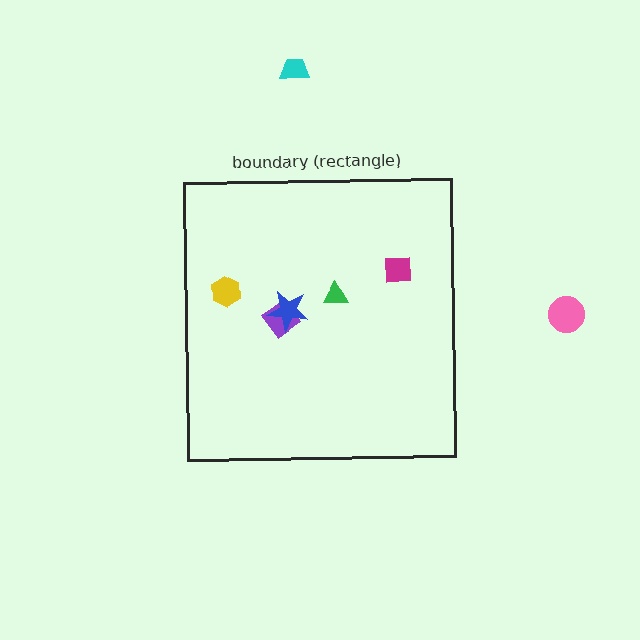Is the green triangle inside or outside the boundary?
Inside.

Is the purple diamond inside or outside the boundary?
Inside.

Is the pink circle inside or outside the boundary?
Outside.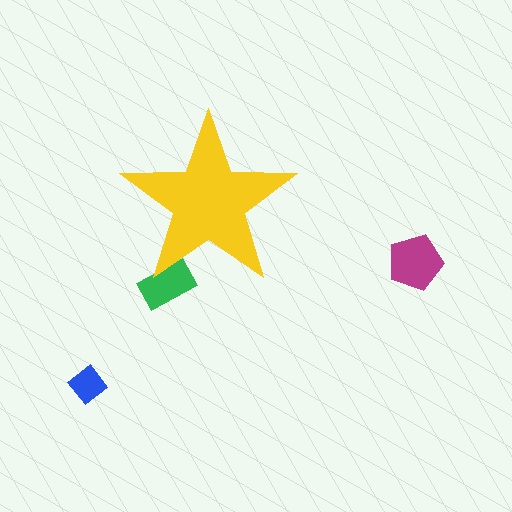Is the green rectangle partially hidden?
Yes, the green rectangle is partially hidden behind the yellow star.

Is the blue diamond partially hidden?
No, the blue diamond is fully visible.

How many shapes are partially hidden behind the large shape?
1 shape is partially hidden.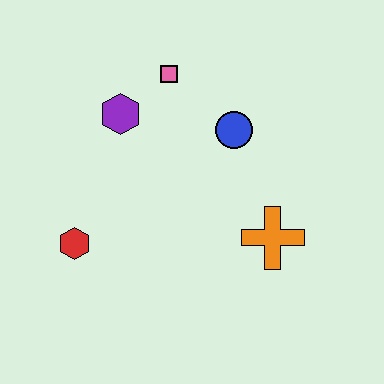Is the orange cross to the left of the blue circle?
No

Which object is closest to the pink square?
The purple hexagon is closest to the pink square.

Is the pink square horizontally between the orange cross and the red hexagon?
Yes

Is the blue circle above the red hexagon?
Yes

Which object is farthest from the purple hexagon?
The orange cross is farthest from the purple hexagon.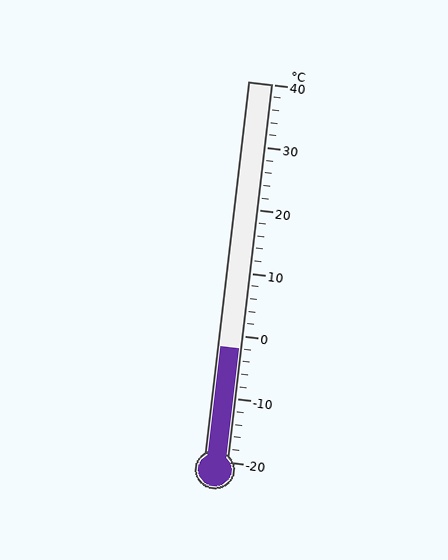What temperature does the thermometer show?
The thermometer shows approximately -2°C.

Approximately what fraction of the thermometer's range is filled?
The thermometer is filled to approximately 30% of its range.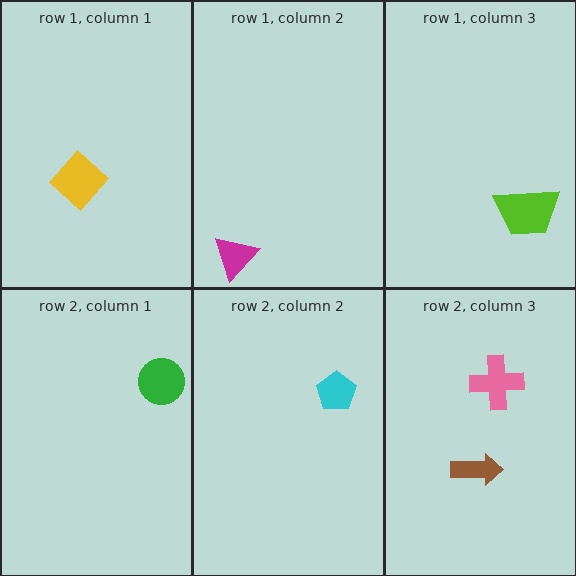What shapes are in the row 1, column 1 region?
The yellow diamond.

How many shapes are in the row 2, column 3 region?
2.